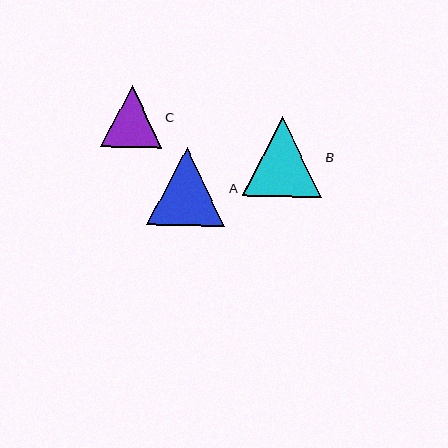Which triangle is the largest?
Triangle B is the largest with a size of approximately 80 pixels.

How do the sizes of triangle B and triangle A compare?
Triangle B and triangle A are approximately the same size.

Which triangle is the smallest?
Triangle C is the smallest with a size of approximately 62 pixels.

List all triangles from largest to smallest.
From largest to smallest: B, A, C.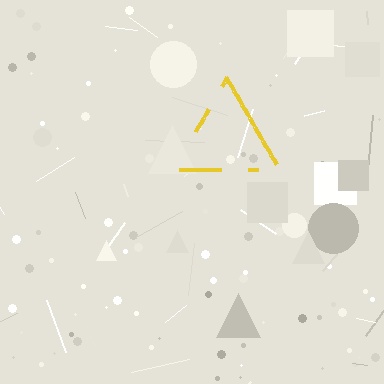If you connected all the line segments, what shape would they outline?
They would outline a triangle.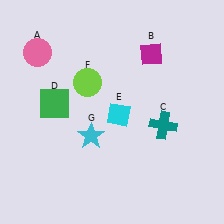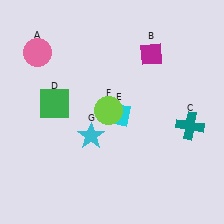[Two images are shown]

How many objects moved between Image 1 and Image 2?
2 objects moved between the two images.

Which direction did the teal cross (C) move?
The teal cross (C) moved right.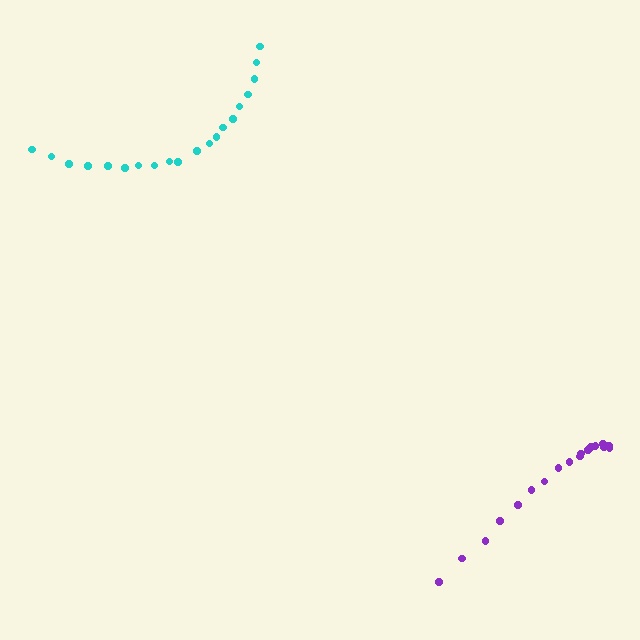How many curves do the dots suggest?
There are 2 distinct paths.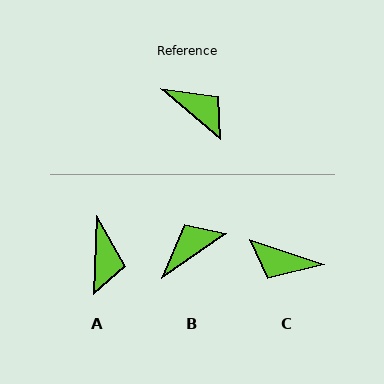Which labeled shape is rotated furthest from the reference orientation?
C, about 158 degrees away.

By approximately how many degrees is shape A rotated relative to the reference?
Approximately 53 degrees clockwise.